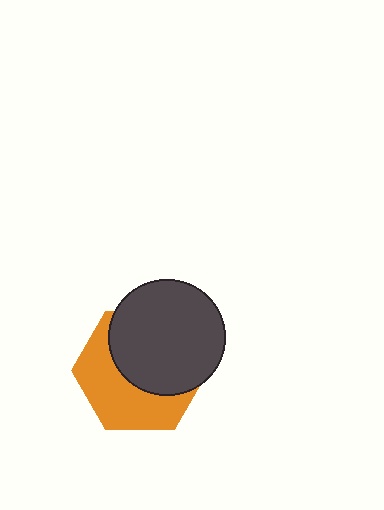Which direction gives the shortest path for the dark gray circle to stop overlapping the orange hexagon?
Moving up gives the shortest separation.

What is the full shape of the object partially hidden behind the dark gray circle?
The partially hidden object is an orange hexagon.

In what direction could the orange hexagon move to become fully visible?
The orange hexagon could move down. That would shift it out from behind the dark gray circle entirely.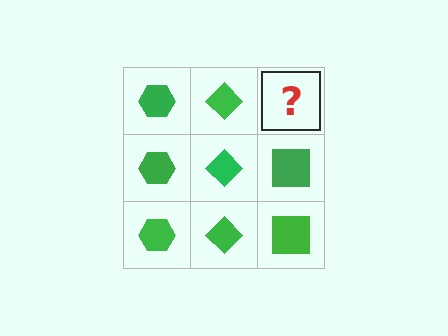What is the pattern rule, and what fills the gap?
The rule is that each column has a consistent shape. The gap should be filled with a green square.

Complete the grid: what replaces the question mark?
The question mark should be replaced with a green square.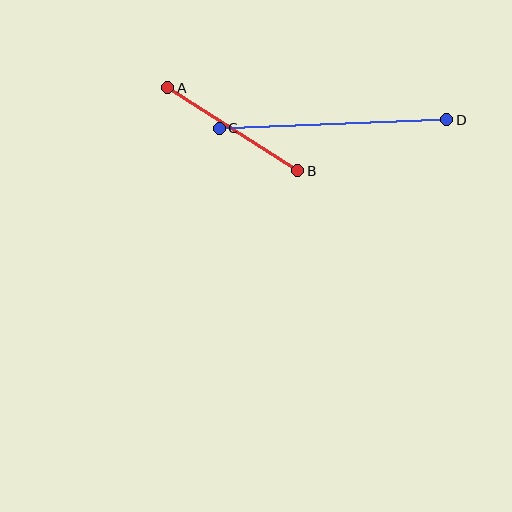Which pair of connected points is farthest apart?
Points C and D are farthest apart.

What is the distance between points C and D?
The distance is approximately 227 pixels.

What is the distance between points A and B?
The distance is approximately 155 pixels.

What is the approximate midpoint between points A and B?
The midpoint is at approximately (233, 129) pixels.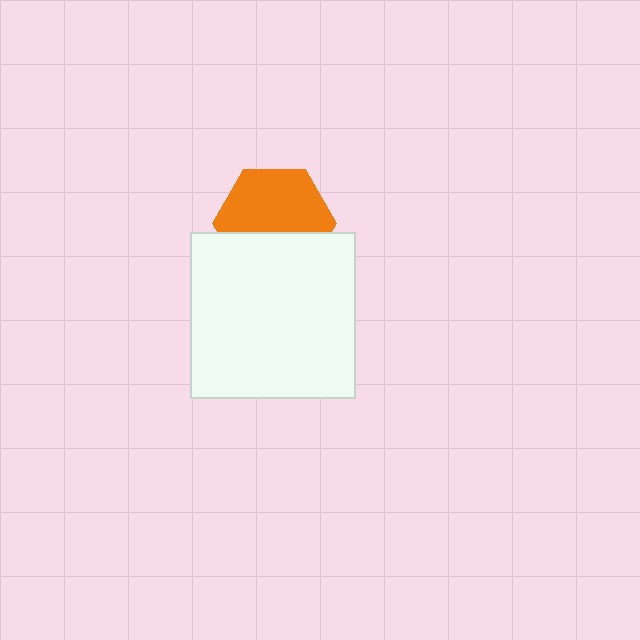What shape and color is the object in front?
The object in front is a white square.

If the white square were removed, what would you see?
You would see the complete orange hexagon.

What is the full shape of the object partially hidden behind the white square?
The partially hidden object is an orange hexagon.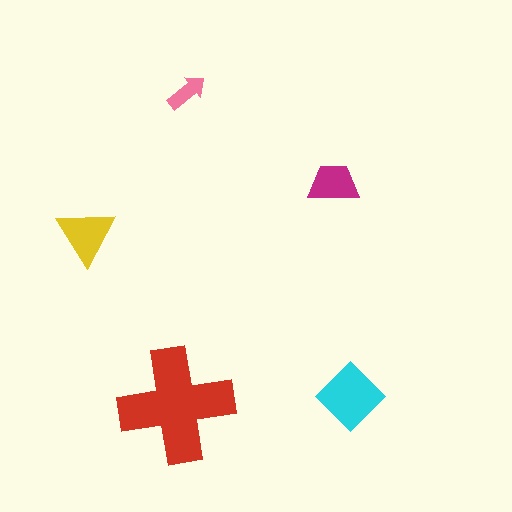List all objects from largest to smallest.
The red cross, the cyan diamond, the yellow triangle, the magenta trapezoid, the pink arrow.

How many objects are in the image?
There are 5 objects in the image.